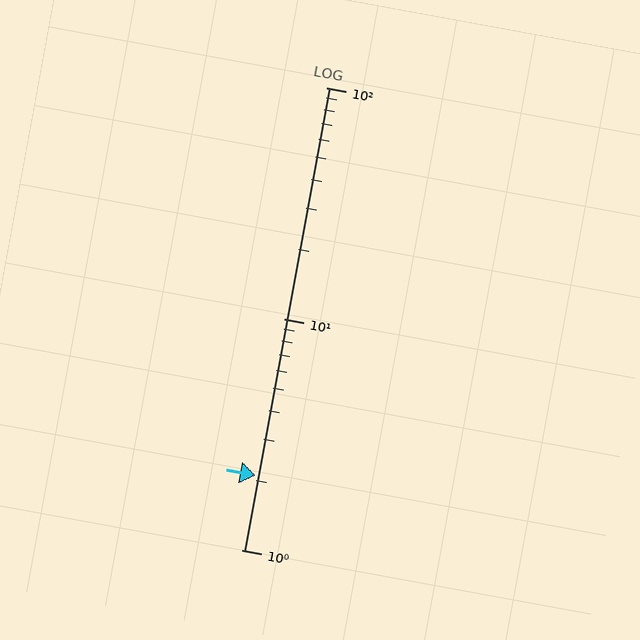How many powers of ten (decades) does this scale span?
The scale spans 2 decades, from 1 to 100.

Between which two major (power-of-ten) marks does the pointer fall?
The pointer is between 1 and 10.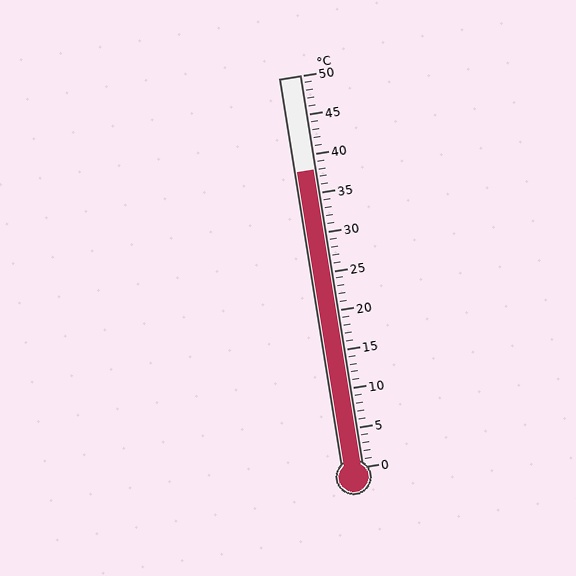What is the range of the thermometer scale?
The thermometer scale ranges from 0°C to 50°C.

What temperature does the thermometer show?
The thermometer shows approximately 38°C.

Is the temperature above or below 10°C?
The temperature is above 10°C.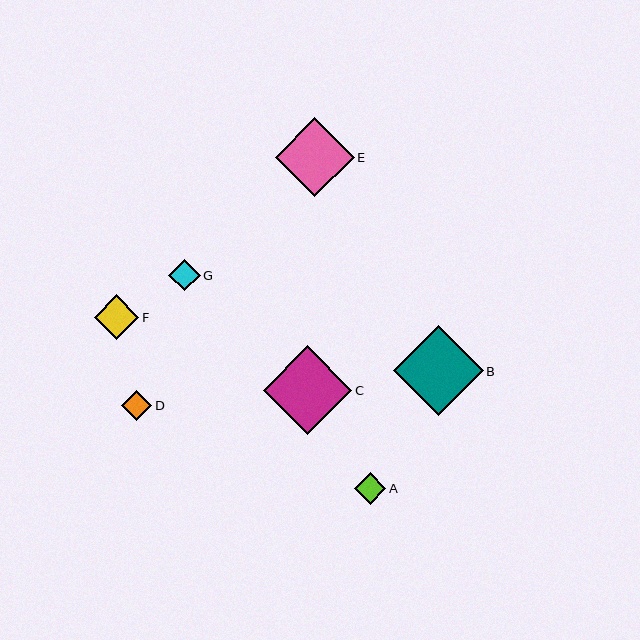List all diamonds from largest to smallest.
From largest to smallest: B, C, E, F, A, G, D.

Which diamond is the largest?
Diamond B is the largest with a size of approximately 90 pixels.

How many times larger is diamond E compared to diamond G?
Diamond E is approximately 2.5 times the size of diamond G.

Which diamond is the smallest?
Diamond D is the smallest with a size of approximately 30 pixels.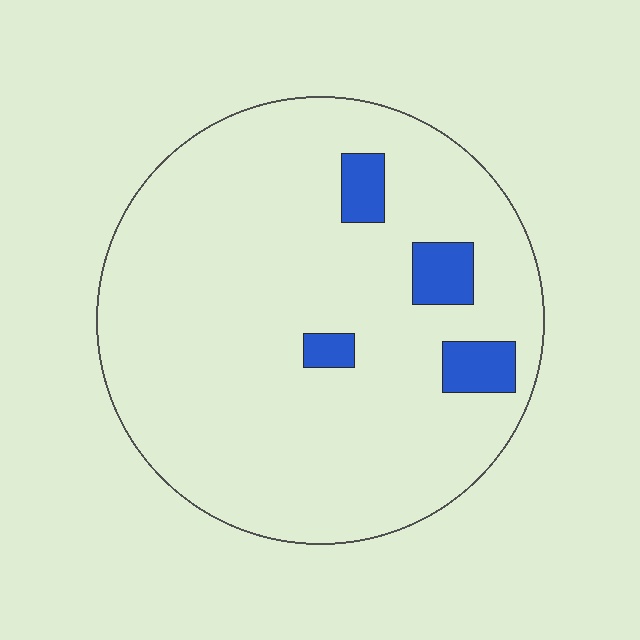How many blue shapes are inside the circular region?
4.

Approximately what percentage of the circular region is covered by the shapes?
Approximately 10%.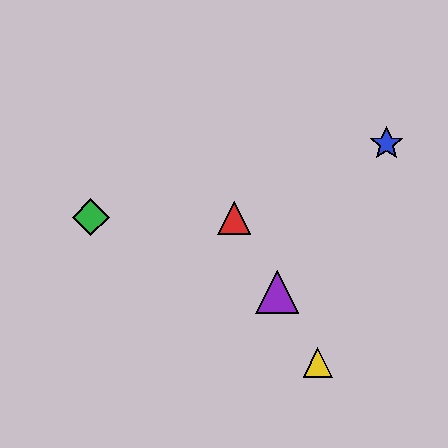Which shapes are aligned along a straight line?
The red triangle, the yellow triangle, the purple triangle are aligned along a straight line.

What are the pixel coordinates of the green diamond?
The green diamond is at (91, 217).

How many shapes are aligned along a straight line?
3 shapes (the red triangle, the yellow triangle, the purple triangle) are aligned along a straight line.